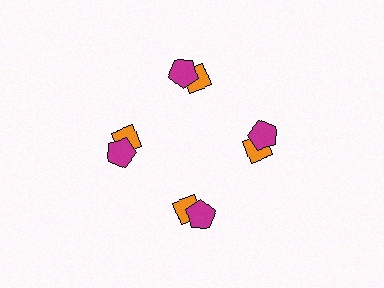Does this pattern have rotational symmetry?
Yes, this pattern has 4-fold rotational symmetry. It looks the same after rotating 90 degrees around the center.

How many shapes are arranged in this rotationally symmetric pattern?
There are 8 shapes, arranged in 4 groups of 2.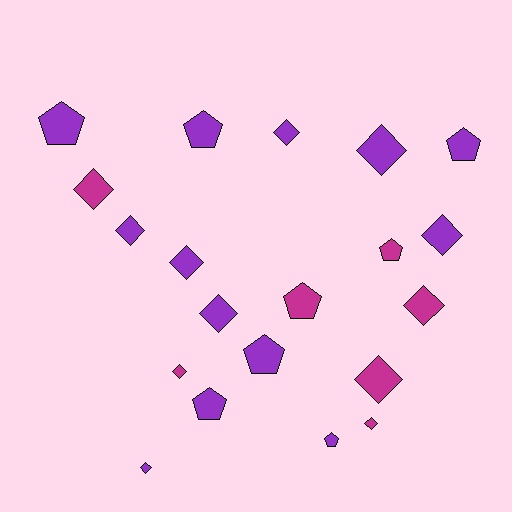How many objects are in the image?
There are 20 objects.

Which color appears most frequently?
Purple, with 13 objects.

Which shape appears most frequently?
Diamond, with 12 objects.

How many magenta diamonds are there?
There are 5 magenta diamonds.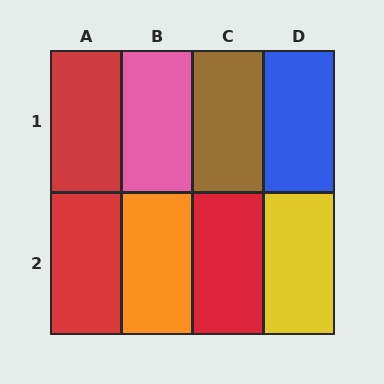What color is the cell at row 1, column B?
Pink.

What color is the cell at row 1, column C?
Brown.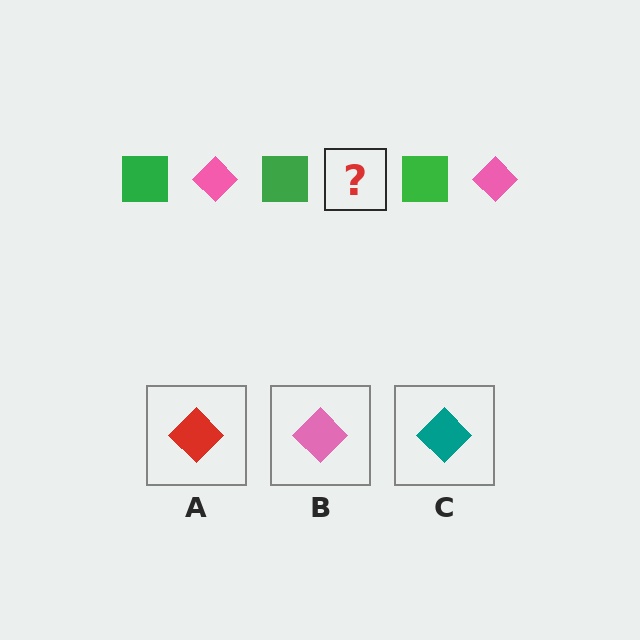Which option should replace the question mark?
Option B.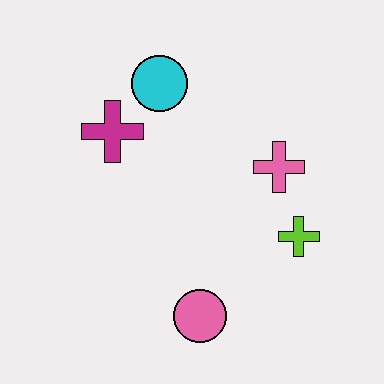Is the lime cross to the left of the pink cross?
No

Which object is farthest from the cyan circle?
The pink circle is farthest from the cyan circle.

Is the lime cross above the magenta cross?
No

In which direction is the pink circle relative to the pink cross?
The pink circle is below the pink cross.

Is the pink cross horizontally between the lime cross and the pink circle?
Yes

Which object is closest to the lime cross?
The pink cross is closest to the lime cross.